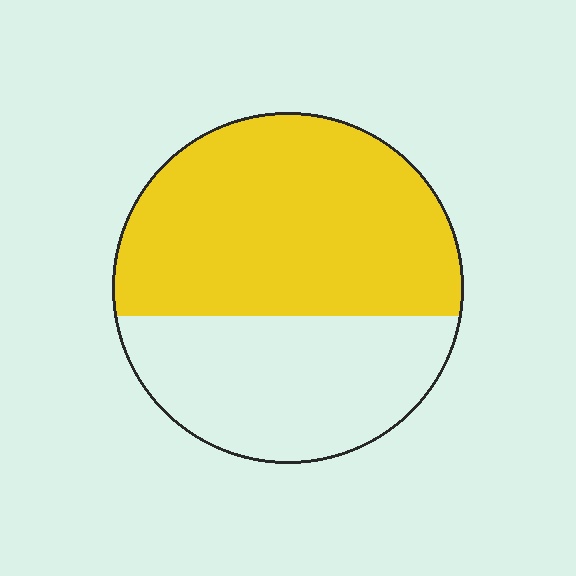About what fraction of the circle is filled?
About three fifths (3/5).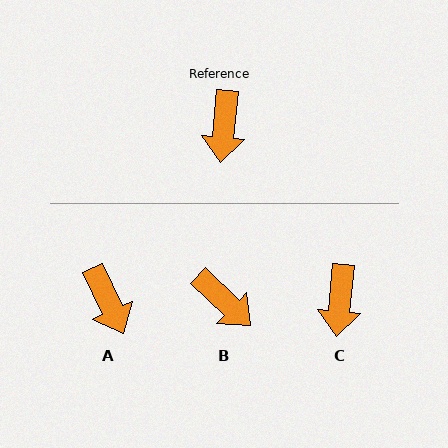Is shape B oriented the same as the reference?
No, it is off by about 53 degrees.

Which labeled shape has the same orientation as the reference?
C.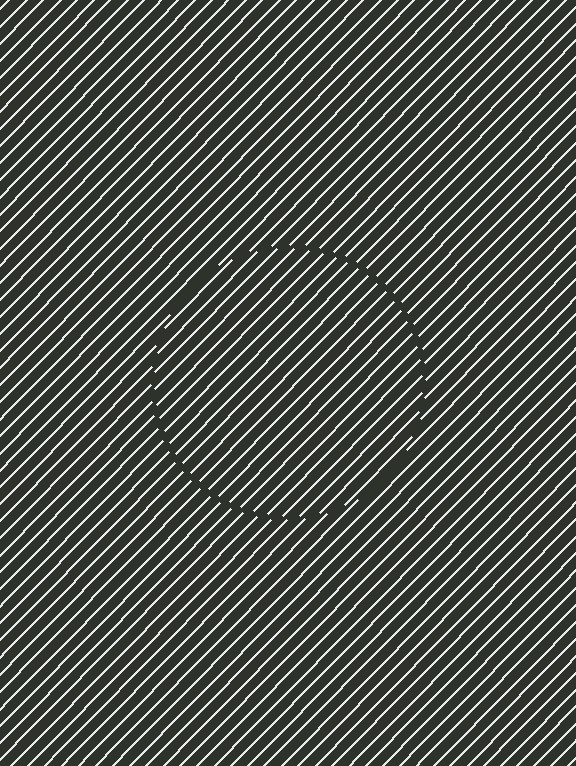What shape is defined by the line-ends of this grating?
An illusory circle. The interior of the shape contains the same grating, shifted by half a period — the contour is defined by the phase discontinuity where line-ends from the inner and outer gratings abut.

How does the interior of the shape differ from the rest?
The interior of the shape contains the same grating, shifted by half a period — the contour is defined by the phase discontinuity where line-ends from the inner and outer gratings abut.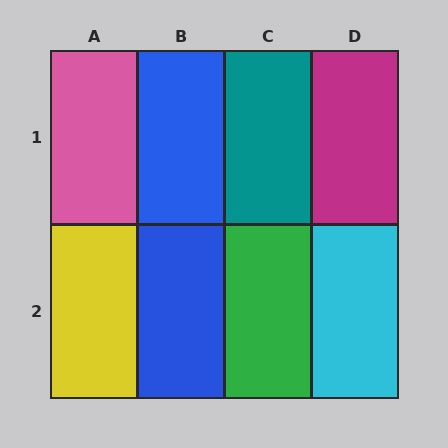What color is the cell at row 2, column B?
Blue.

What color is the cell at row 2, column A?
Yellow.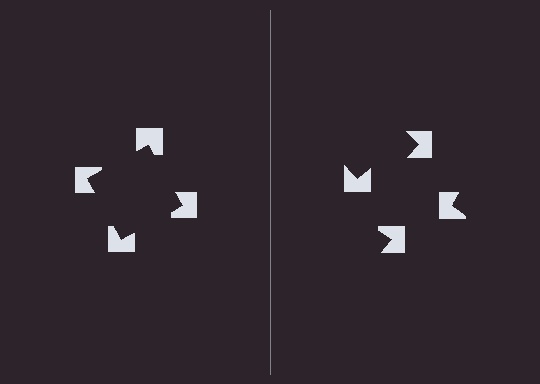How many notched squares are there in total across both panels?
8 — 4 on each side.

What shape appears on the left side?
An illusory square.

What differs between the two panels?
The notched squares are positioned identically on both sides; only the wedge orientations differ. On the left they align to a square; on the right they are misaligned.